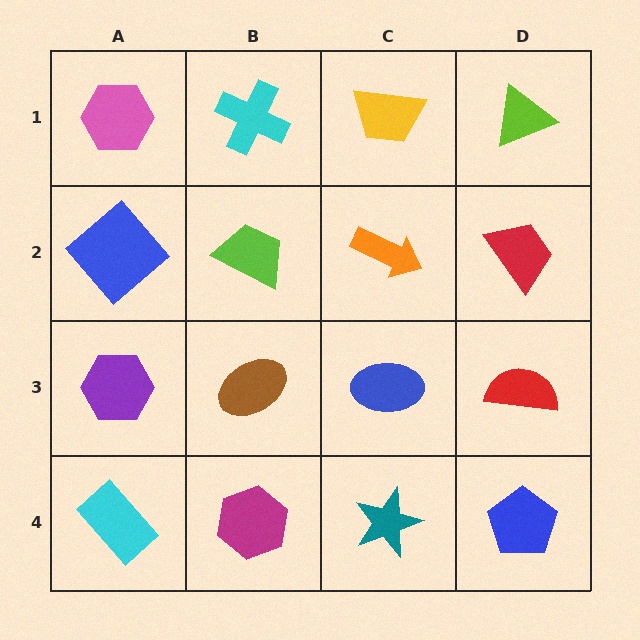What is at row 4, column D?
A blue pentagon.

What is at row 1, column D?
A lime triangle.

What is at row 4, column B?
A magenta hexagon.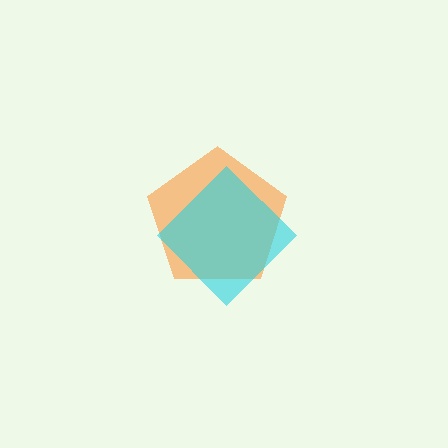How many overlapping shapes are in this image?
There are 2 overlapping shapes in the image.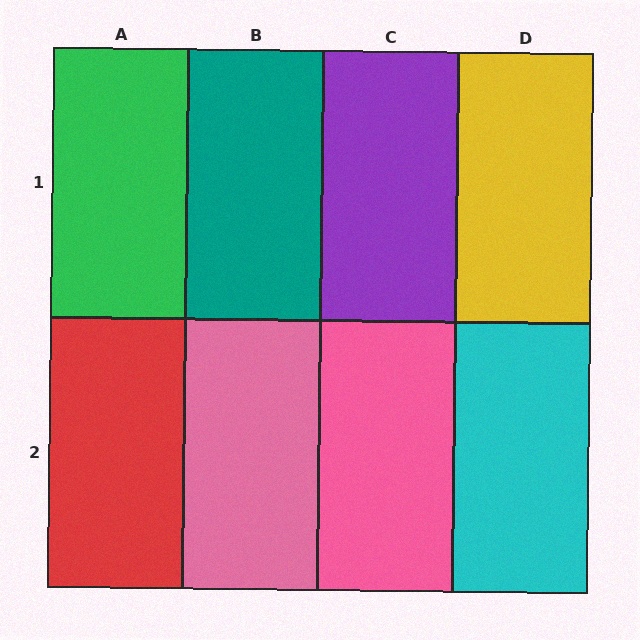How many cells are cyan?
1 cell is cyan.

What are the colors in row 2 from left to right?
Red, pink, pink, cyan.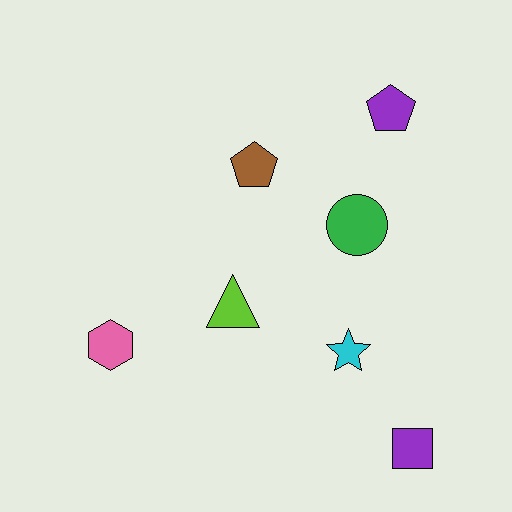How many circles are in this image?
There is 1 circle.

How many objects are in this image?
There are 7 objects.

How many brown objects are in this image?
There is 1 brown object.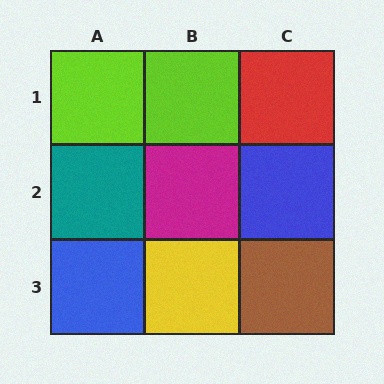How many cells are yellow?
1 cell is yellow.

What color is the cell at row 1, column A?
Lime.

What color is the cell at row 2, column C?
Blue.